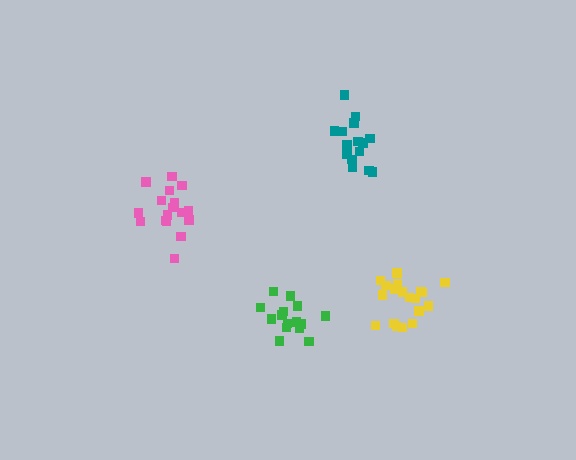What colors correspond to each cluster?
The clusters are colored: teal, yellow, green, pink.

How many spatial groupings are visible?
There are 4 spatial groupings.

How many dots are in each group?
Group 1: 15 dots, Group 2: 19 dots, Group 3: 15 dots, Group 4: 17 dots (66 total).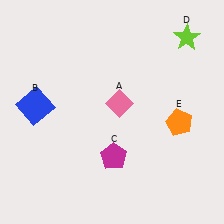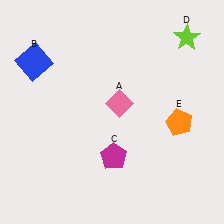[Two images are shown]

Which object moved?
The blue square (B) moved up.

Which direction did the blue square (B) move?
The blue square (B) moved up.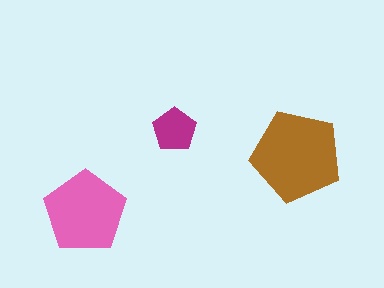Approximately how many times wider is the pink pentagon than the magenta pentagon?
About 2 times wider.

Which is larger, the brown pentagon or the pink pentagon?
The brown one.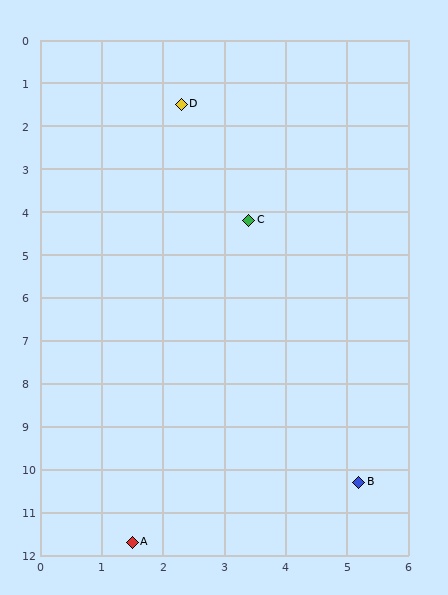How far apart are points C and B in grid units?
Points C and B are about 6.4 grid units apart.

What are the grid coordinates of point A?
Point A is at approximately (1.5, 11.7).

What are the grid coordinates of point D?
Point D is at approximately (2.3, 1.5).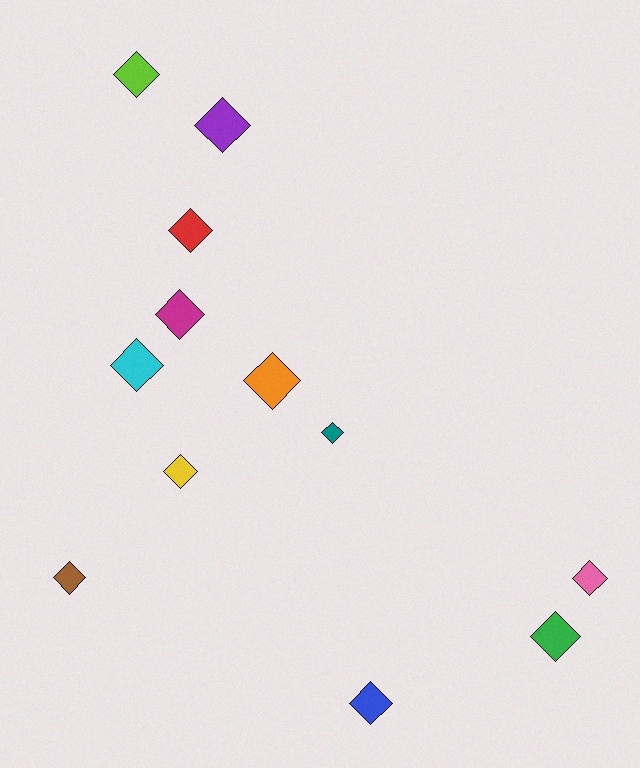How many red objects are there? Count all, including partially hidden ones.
There is 1 red object.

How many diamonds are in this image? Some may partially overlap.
There are 12 diamonds.